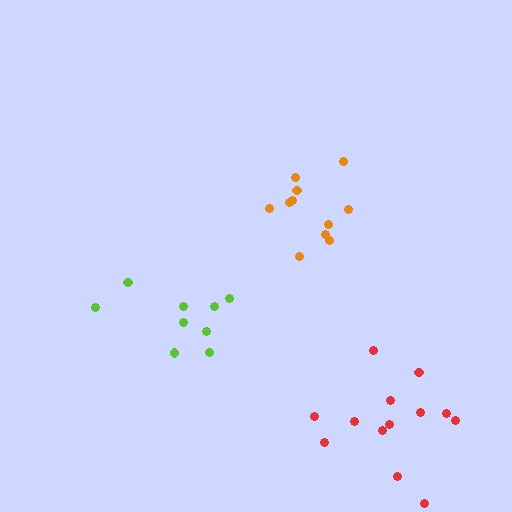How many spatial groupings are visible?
There are 3 spatial groupings.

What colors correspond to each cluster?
The clusters are colored: orange, lime, red.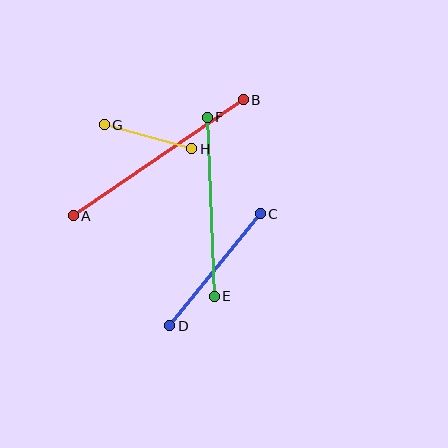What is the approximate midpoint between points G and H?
The midpoint is at approximately (148, 137) pixels.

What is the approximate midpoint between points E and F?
The midpoint is at approximately (211, 207) pixels.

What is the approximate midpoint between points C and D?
The midpoint is at approximately (215, 270) pixels.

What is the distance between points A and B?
The distance is approximately 206 pixels.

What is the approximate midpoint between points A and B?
The midpoint is at approximately (158, 158) pixels.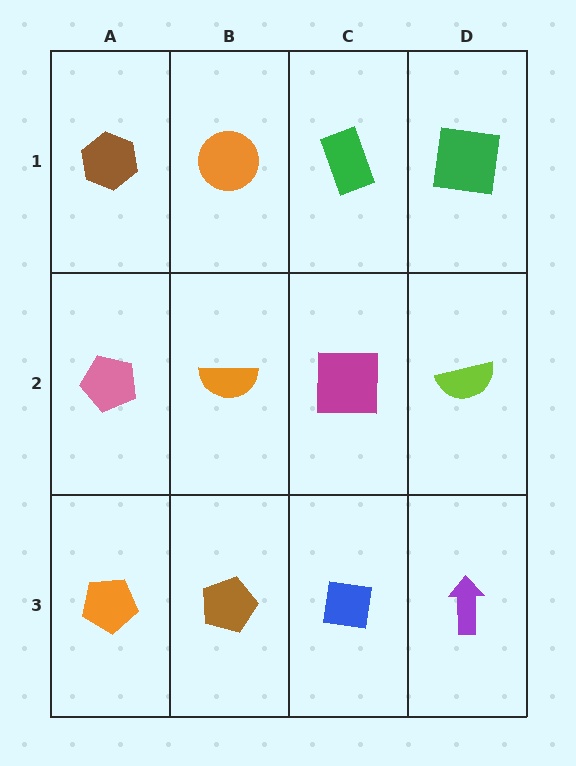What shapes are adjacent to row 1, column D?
A lime semicircle (row 2, column D), a green rectangle (row 1, column C).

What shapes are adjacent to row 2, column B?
An orange circle (row 1, column B), a brown pentagon (row 3, column B), a pink pentagon (row 2, column A), a magenta square (row 2, column C).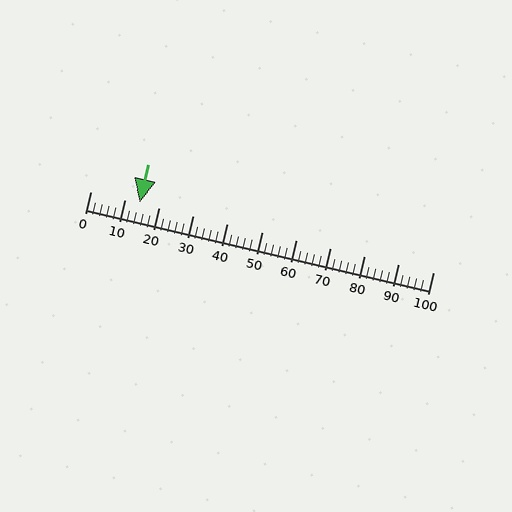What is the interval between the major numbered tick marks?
The major tick marks are spaced 10 units apart.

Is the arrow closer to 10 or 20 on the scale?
The arrow is closer to 10.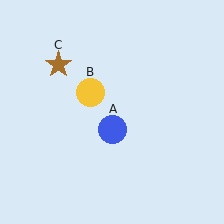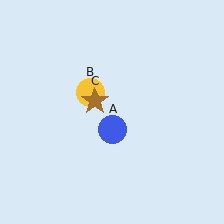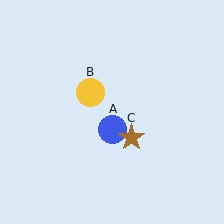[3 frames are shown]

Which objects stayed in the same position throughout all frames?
Blue circle (object A) and yellow circle (object B) remained stationary.